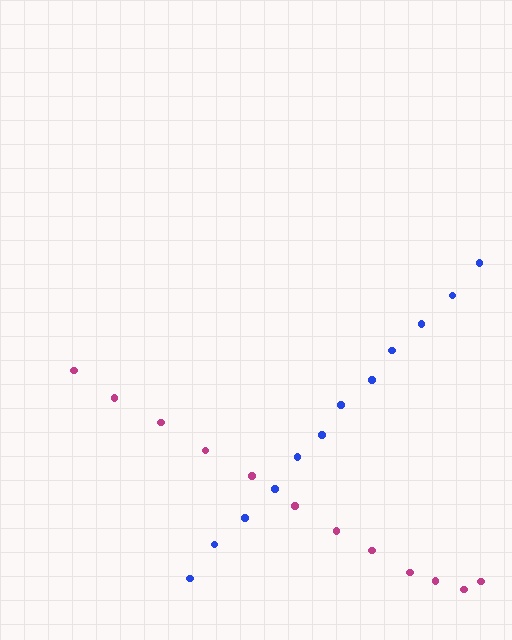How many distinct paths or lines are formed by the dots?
There are 2 distinct paths.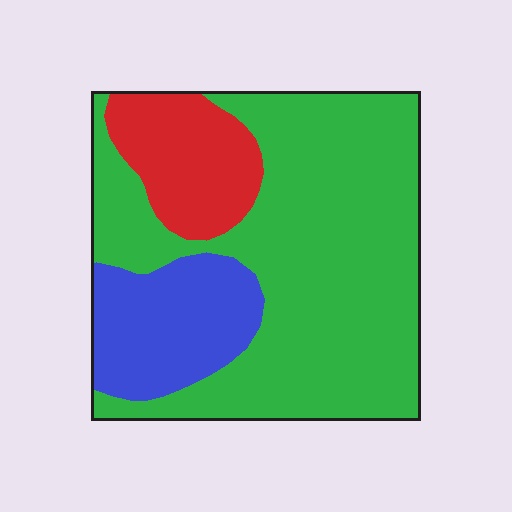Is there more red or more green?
Green.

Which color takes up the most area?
Green, at roughly 65%.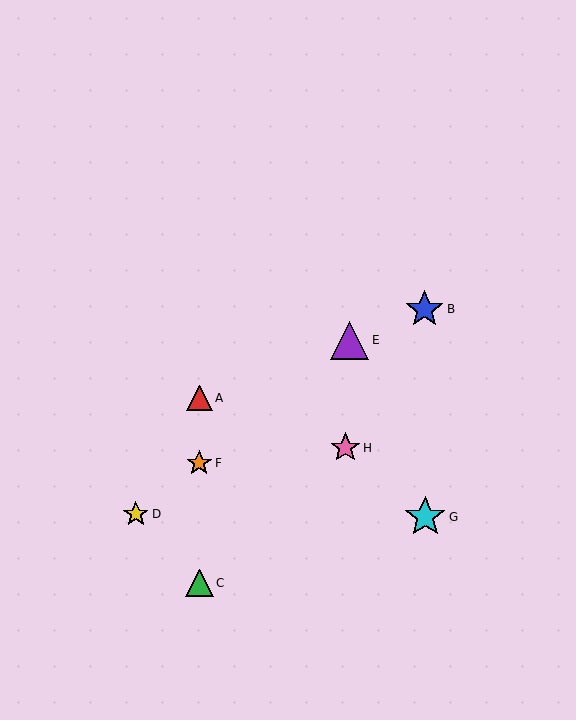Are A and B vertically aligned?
No, A is at x≈199 and B is at x≈425.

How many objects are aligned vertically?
3 objects (A, C, F) are aligned vertically.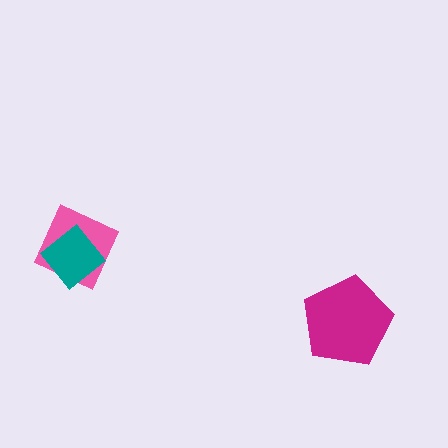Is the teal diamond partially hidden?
No, no other shape covers it.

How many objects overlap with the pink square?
1 object overlaps with the pink square.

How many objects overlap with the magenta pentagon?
0 objects overlap with the magenta pentagon.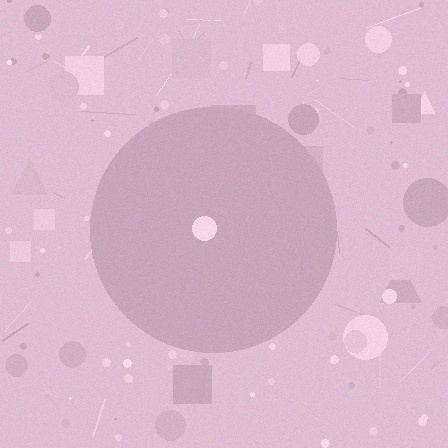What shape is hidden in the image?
A circle is hidden in the image.